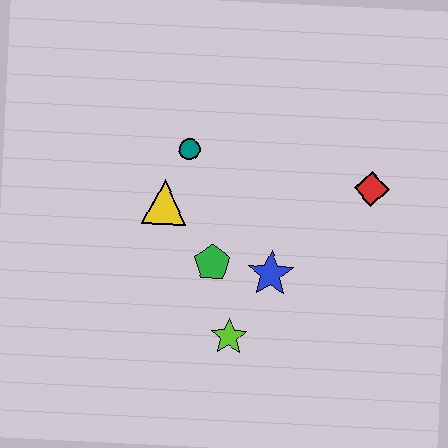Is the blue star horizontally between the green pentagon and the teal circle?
No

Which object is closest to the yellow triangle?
The teal circle is closest to the yellow triangle.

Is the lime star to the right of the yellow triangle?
Yes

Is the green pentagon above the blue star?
Yes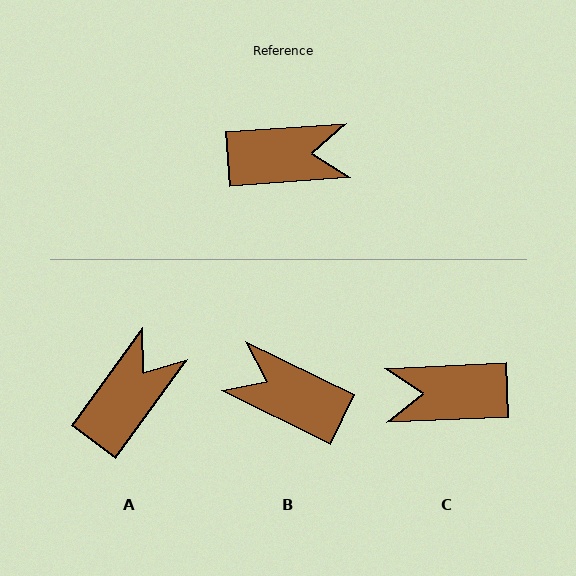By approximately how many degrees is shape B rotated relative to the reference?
Approximately 150 degrees counter-clockwise.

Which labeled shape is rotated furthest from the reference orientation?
C, about 179 degrees away.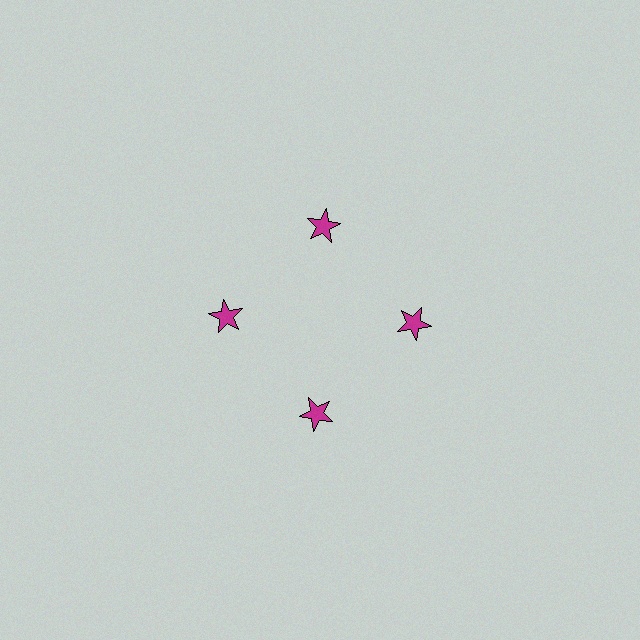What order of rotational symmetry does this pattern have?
This pattern has 4-fold rotational symmetry.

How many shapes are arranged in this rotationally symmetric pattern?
There are 4 shapes, arranged in 4 groups of 1.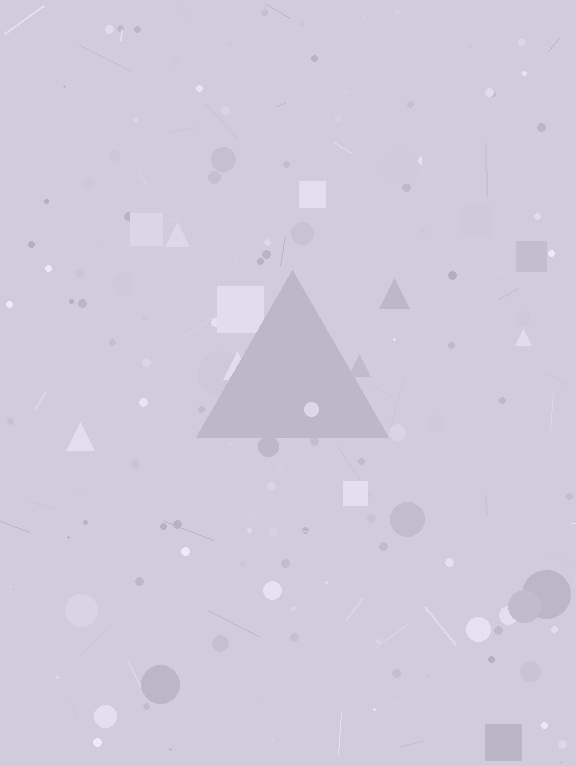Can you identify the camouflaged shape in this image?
The camouflaged shape is a triangle.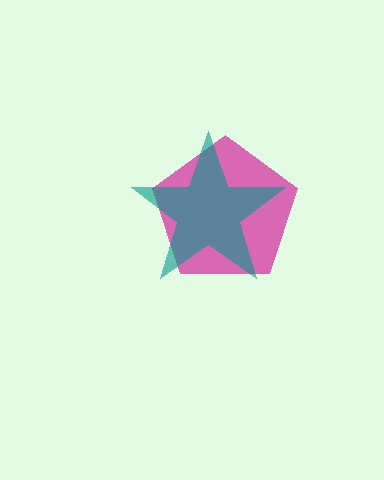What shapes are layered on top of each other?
The layered shapes are: a magenta pentagon, a teal star.